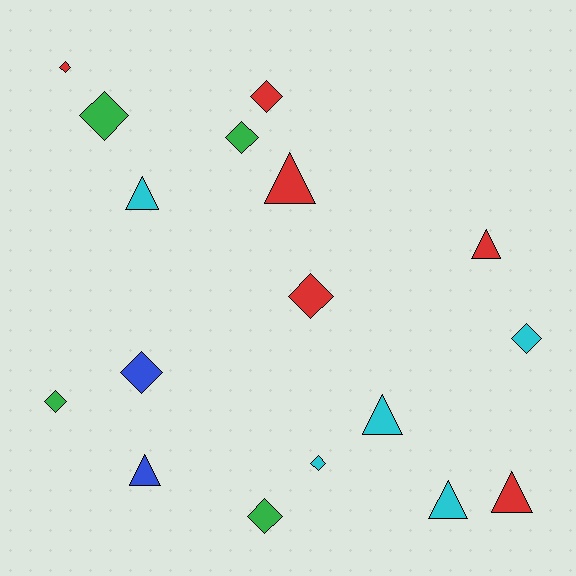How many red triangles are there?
There are 3 red triangles.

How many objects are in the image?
There are 17 objects.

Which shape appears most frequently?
Diamond, with 10 objects.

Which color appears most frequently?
Red, with 6 objects.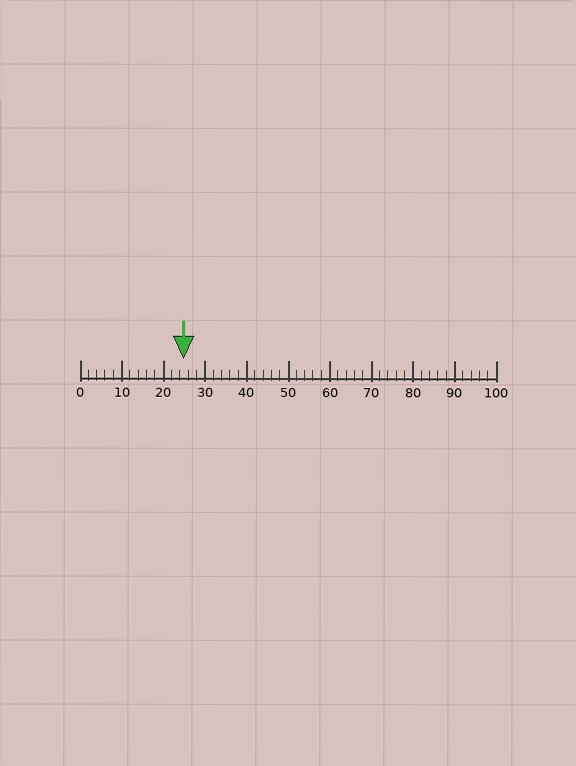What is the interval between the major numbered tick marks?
The major tick marks are spaced 10 units apart.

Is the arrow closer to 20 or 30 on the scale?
The arrow is closer to 20.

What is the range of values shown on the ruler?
The ruler shows values from 0 to 100.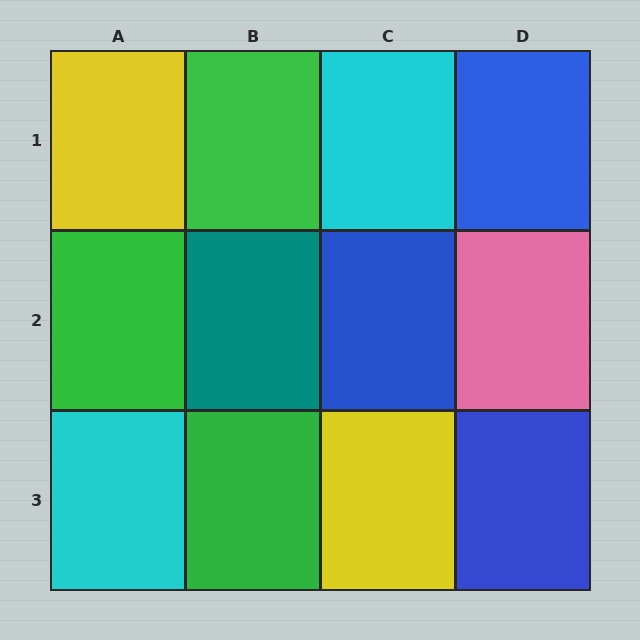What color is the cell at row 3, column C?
Yellow.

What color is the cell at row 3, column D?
Blue.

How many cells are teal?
1 cell is teal.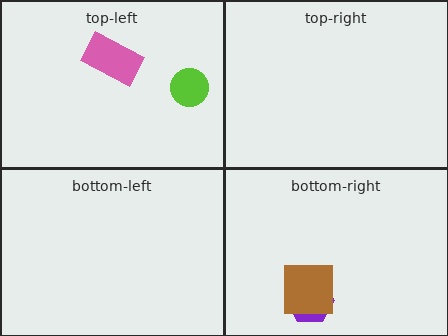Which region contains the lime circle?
The top-left region.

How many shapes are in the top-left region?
2.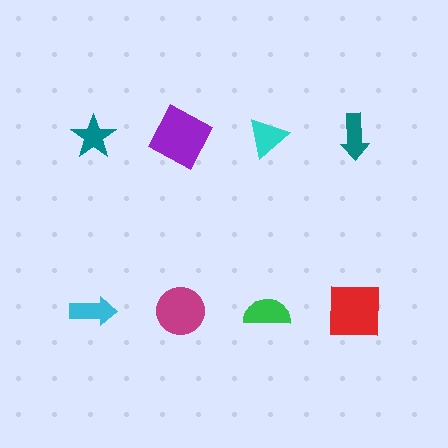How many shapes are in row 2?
4 shapes.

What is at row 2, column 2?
A magenta circle.